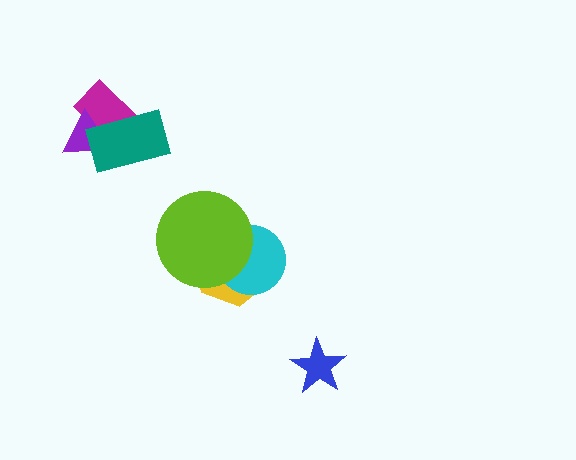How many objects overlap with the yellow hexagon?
2 objects overlap with the yellow hexagon.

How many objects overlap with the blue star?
0 objects overlap with the blue star.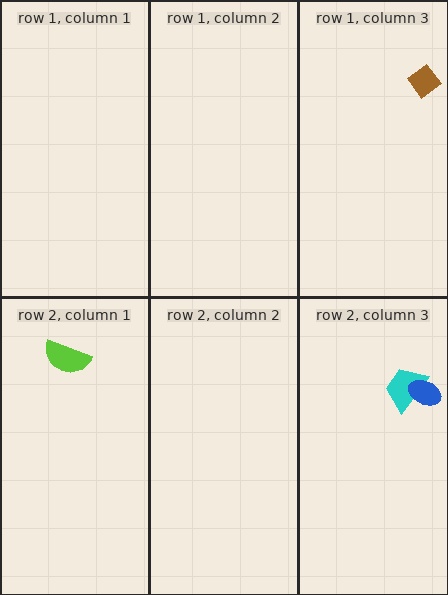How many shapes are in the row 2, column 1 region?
1.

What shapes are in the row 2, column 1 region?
The lime semicircle.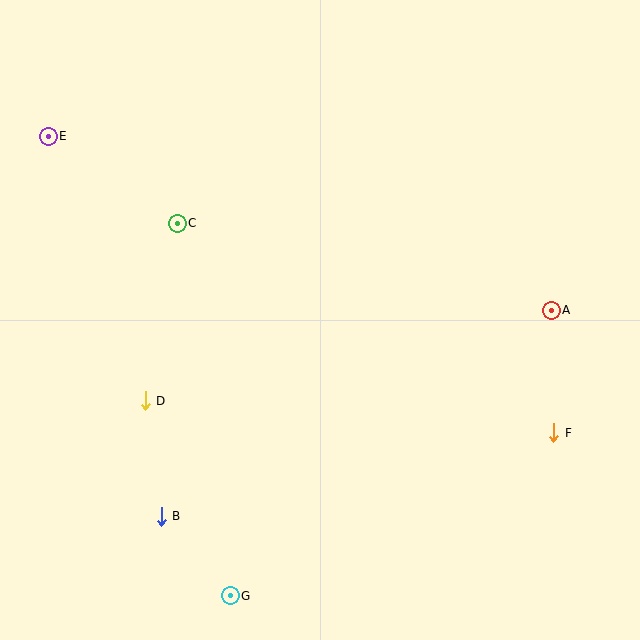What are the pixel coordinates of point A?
Point A is at (551, 310).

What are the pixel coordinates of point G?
Point G is at (230, 596).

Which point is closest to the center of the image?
Point C at (177, 223) is closest to the center.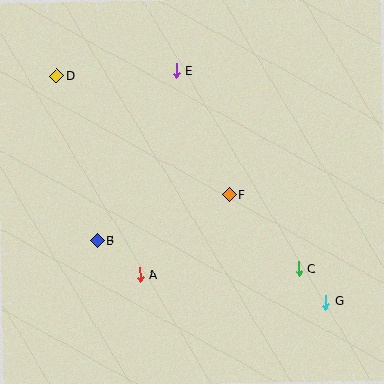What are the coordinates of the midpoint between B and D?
The midpoint between B and D is at (77, 159).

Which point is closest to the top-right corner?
Point E is closest to the top-right corner.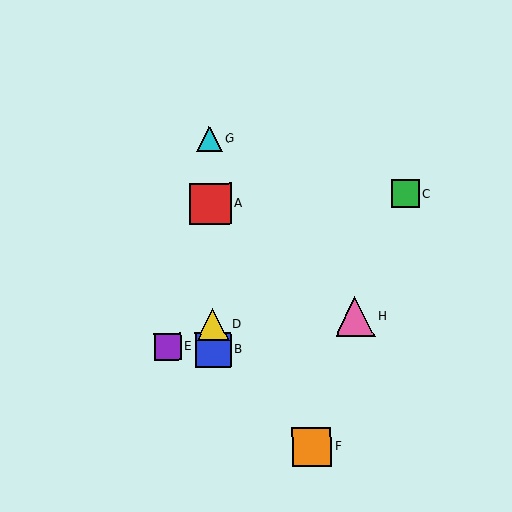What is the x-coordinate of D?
Object D is at x≈213.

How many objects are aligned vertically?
4 objects (A, B, D, G) are aligned vertically.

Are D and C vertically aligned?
No, D is at x≈213 and C is at x≈405.